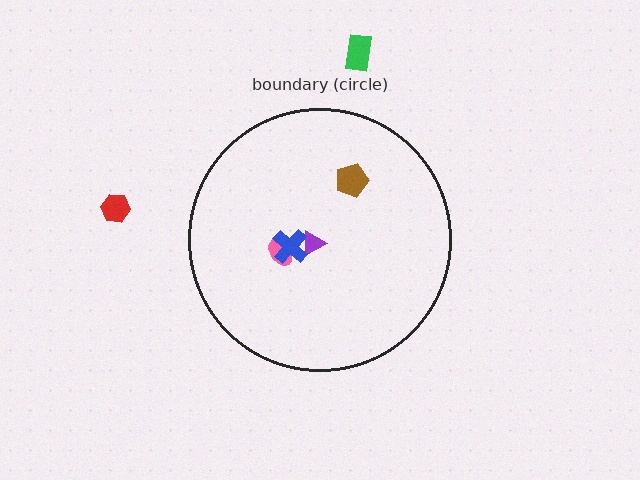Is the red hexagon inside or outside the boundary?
Outside.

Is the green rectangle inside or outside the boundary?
Outside.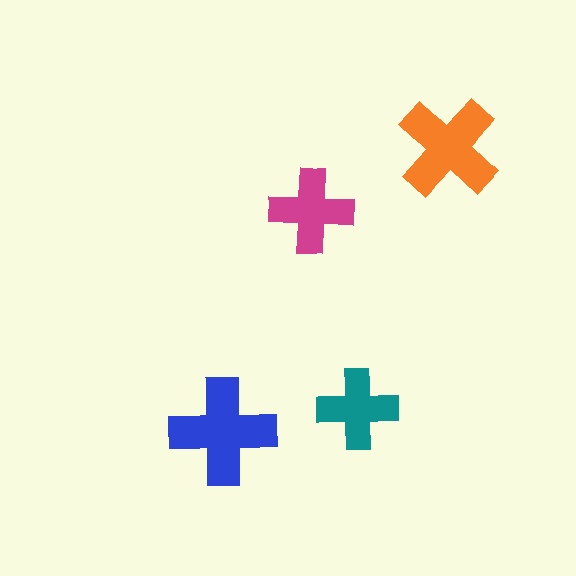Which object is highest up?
The orange cross is topmost.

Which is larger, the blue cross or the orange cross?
The blue one.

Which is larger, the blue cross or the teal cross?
The blue one.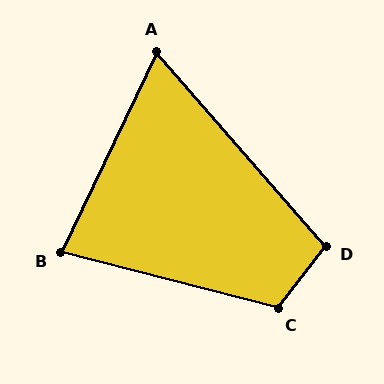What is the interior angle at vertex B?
Approximately 79 degrees (acute).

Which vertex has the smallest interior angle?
A, at approximately 67 degrees.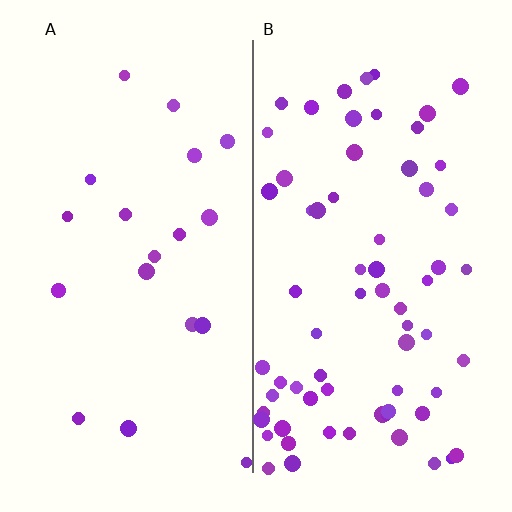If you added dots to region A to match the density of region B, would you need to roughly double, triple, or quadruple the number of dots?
Approximately quadruple.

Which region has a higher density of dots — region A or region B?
B (the right).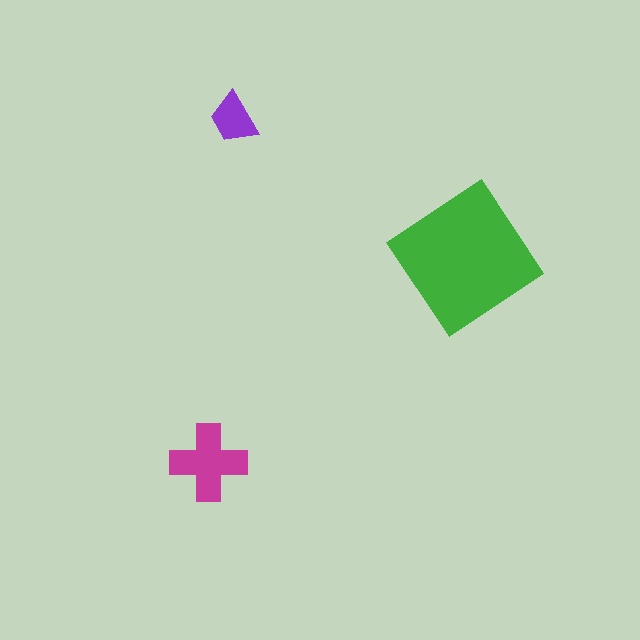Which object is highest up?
The purple trapezoid is topmost.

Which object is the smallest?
The purple trapezoid.